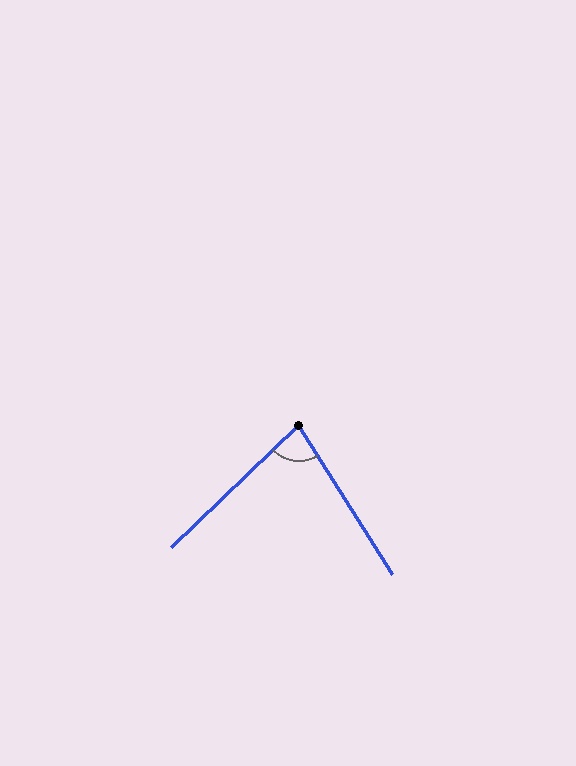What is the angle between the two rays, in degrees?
Approximately 78 degrees.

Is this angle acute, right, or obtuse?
It is acute.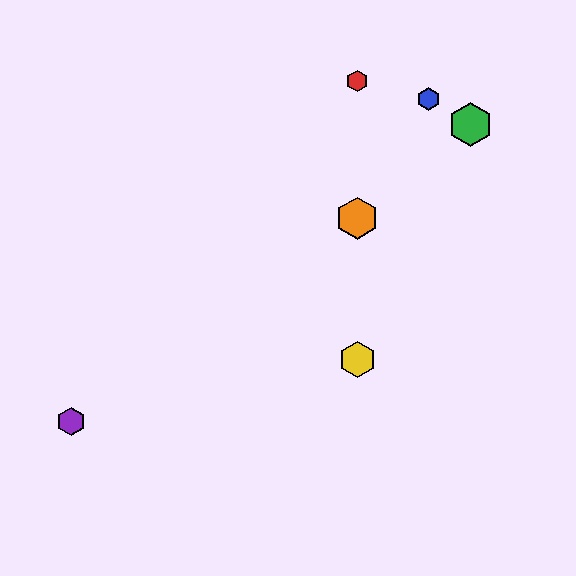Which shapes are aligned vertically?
The red hexagon, the yellow hexagon, the orange hexagon are aligned vertically.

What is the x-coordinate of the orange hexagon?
The orange hexagon is at x≈357.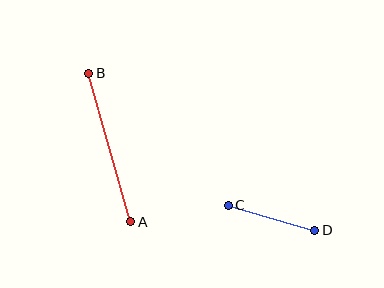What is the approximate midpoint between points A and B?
The midpoint is at approximately (110, 147) pixels.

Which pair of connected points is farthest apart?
Points A and B are farthest apart.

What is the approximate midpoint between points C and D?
The midpoint is at approximately (272, 218) pixels.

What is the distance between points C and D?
The distance is approximately 90 pixels.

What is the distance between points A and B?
The distance is approximately 154 pixels.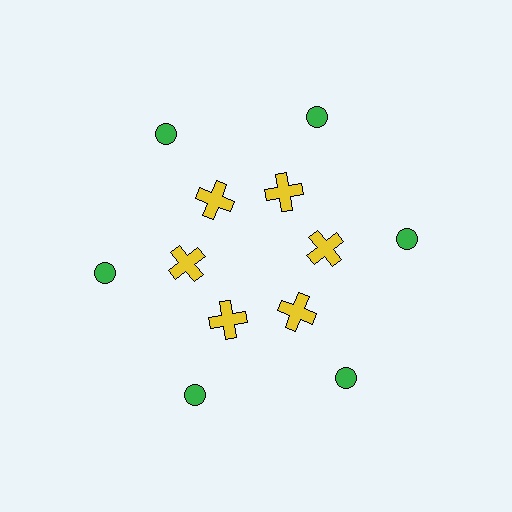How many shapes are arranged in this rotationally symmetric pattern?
There are 12 shapes, arranged in 6 groups of 2.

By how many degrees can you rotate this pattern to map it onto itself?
The pattern maps onto itself every 60 degrees of rotation.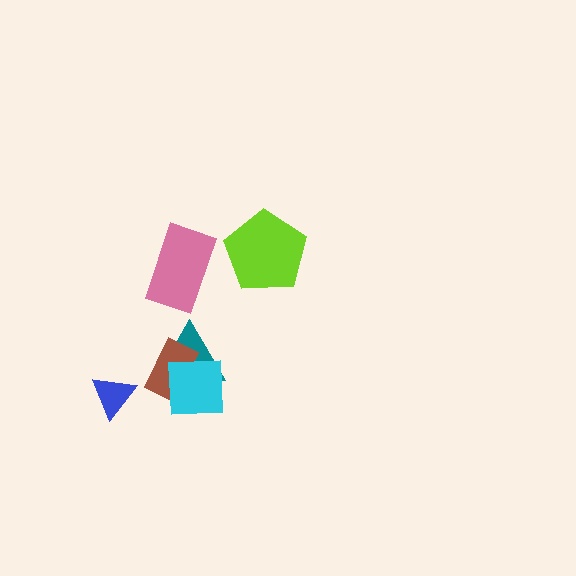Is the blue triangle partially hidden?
No, no other shape covers it.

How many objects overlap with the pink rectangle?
0 objects overlap with the pink rectangle.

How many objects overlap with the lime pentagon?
0 objects overlap with the lime pentagon.